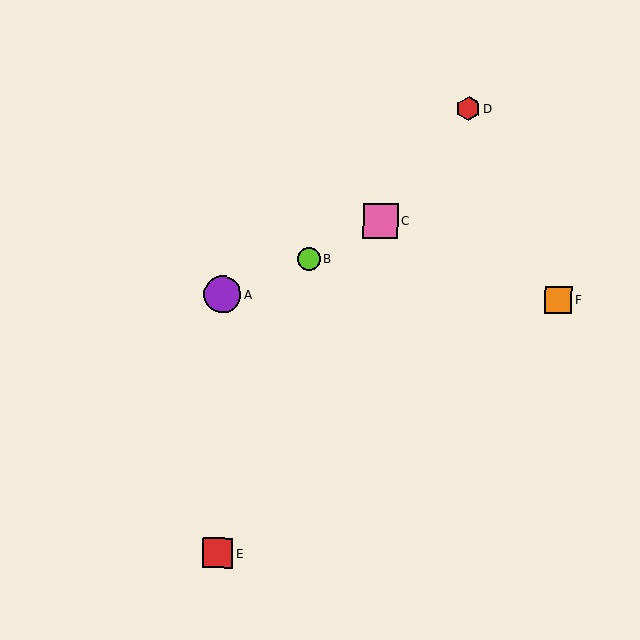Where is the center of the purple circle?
The center of the purple circle is at (223, 295).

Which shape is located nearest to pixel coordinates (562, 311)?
The orange square (labeled F) at (558, 300) is nearest to that location.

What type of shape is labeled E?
Shape E is a red square.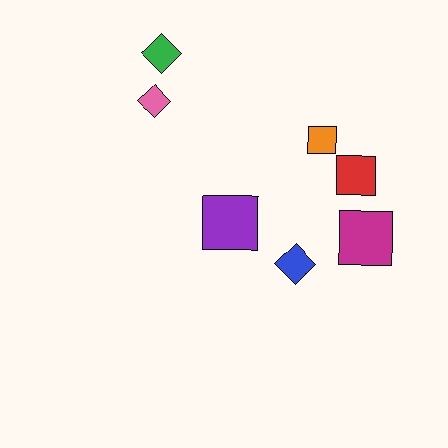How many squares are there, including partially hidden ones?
There are 4 squares.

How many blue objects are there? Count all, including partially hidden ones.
There is 1 blue object.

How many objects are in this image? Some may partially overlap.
There are 7 objects.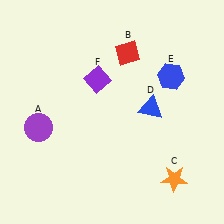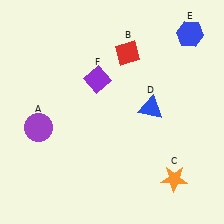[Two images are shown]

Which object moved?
The blue hexagon (E) moved up.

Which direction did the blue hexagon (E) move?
The blue hexagon (E) moved up.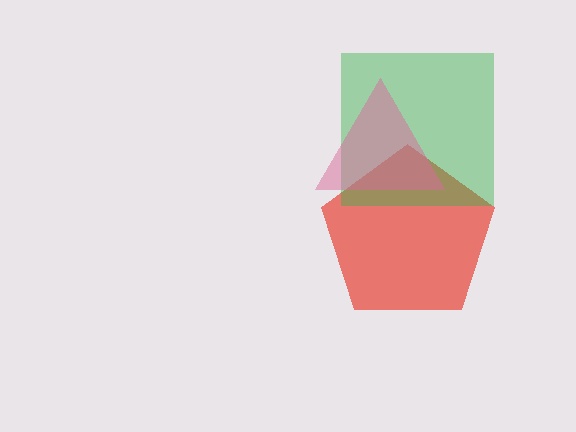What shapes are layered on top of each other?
The layered shapes are: a red pentagon, a green square, a pink triangle.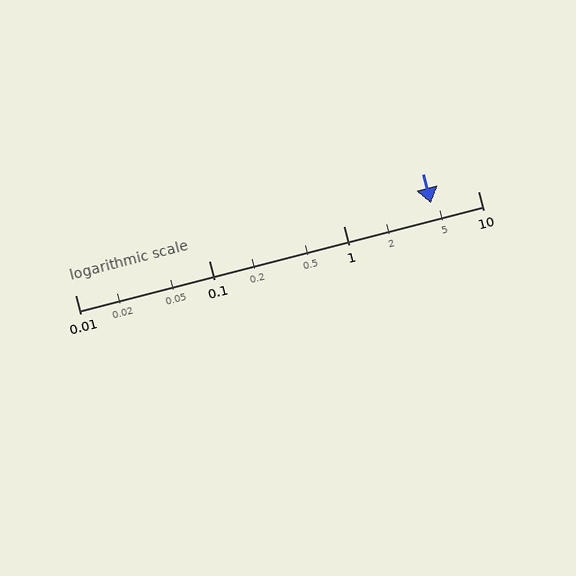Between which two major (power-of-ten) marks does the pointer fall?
The pointer is between 1 and 10.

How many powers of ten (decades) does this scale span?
The scale spans 3 decades, from 0.01 to 10.